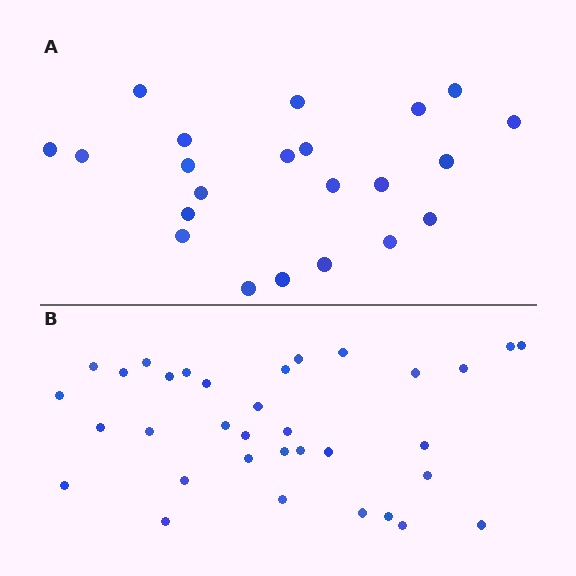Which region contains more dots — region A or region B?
Region B (the bottom region) has more dots.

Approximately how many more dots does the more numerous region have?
Region B has roughly 12 or so more dots than region A.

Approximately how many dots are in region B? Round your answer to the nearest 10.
About 30 dots. (The exact count is 34, which rounds to 30.)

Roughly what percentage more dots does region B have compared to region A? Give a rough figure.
About 55% more.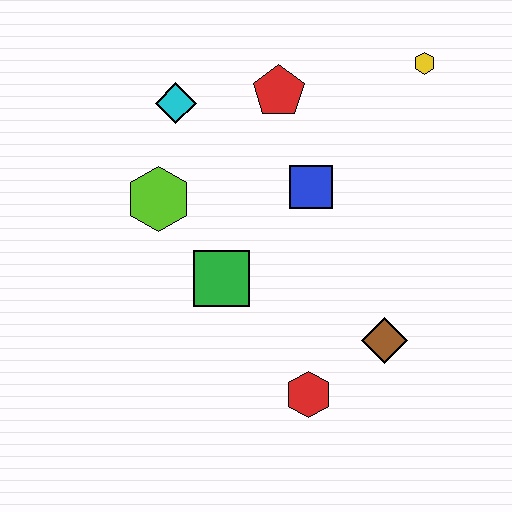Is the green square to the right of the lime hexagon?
Yes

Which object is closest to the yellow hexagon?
The red pentagon is closest to the yellow hexagon.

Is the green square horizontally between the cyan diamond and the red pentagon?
Yes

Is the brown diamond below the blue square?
Yes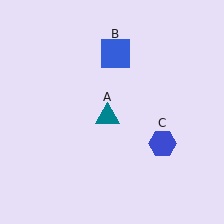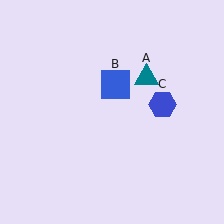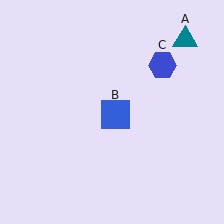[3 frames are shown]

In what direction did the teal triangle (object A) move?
The teal triangle (object A) moved up and to the right.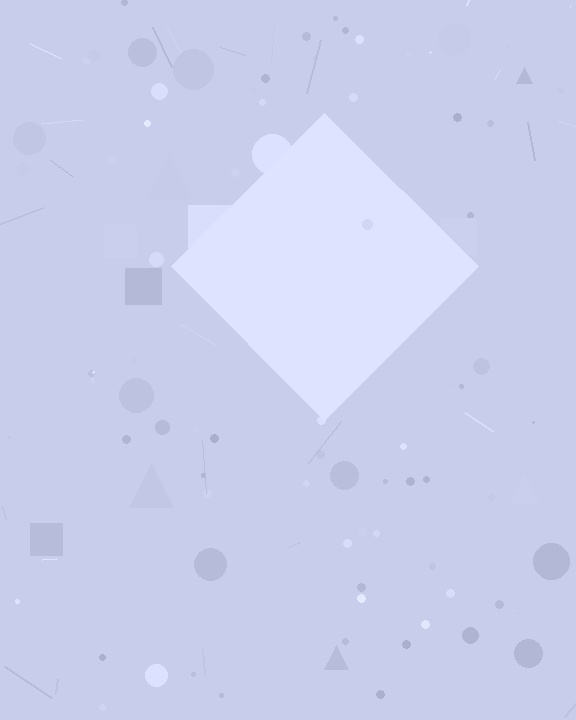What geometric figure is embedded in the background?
A diamond is embedded in the background.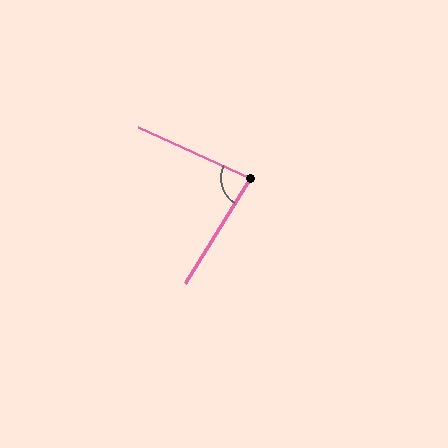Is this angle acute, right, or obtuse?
It is acute.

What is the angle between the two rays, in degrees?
Approximately 83 degrees.